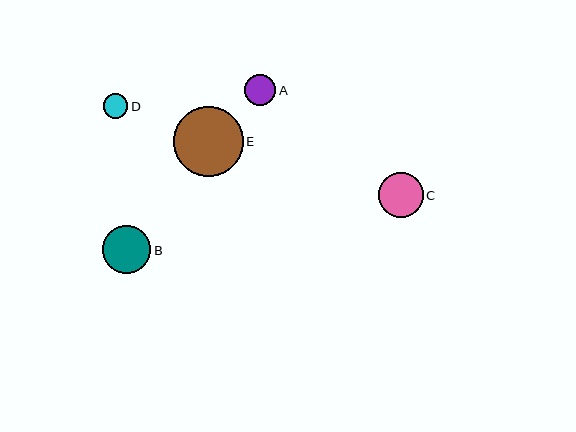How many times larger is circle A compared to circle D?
Circle A is approximately 1.3 times the size of circle D.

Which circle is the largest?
Circle E is the largest with a size of approximately 70 pixels.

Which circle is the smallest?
Circle D is the smallest with a size of approximately 25 pixels.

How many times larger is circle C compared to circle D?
Circle C is approximately 1.8 times the size of circle D.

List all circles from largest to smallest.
From largest to smallest: E, B, C, A, D.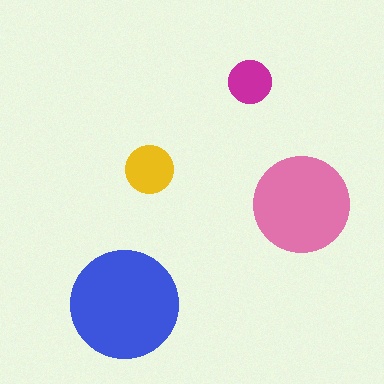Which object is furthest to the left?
The blue circle is leftmost.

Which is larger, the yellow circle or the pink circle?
The pink one.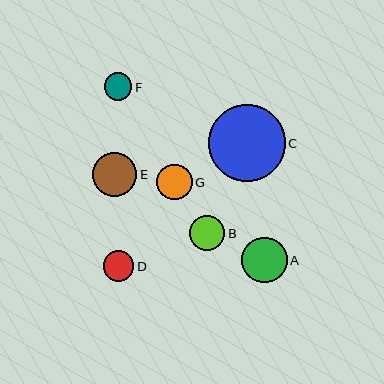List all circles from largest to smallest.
From largest to smallest: C, A, E, G, B, D, F.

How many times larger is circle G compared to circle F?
Circle G is approximately 1.3 times the size of circle F.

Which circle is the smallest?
Circle F is the smallest with a size of approximately 28 pixels.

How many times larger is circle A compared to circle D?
Circle A is approximately 1.5 times the size of circle D.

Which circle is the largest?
Circle C is the largest with a size of approximately 77 pixels.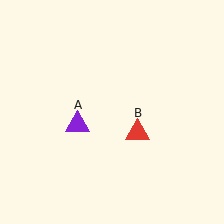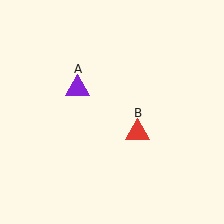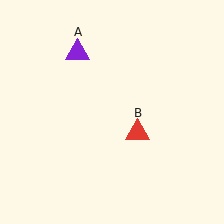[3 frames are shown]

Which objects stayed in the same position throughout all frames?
Red triangle (object B) remained stationary.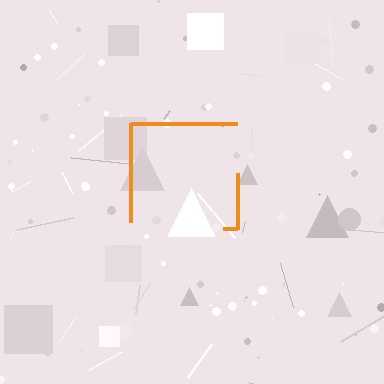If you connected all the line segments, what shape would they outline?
They would outline a square.